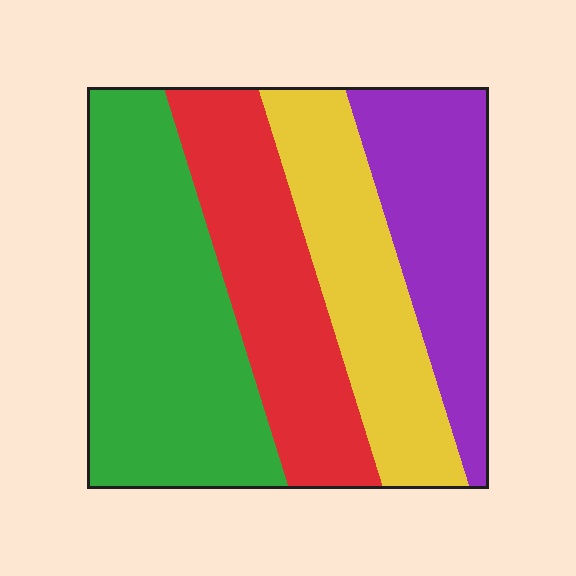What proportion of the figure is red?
Red covers roughly 25% of the figure.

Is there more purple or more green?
Green.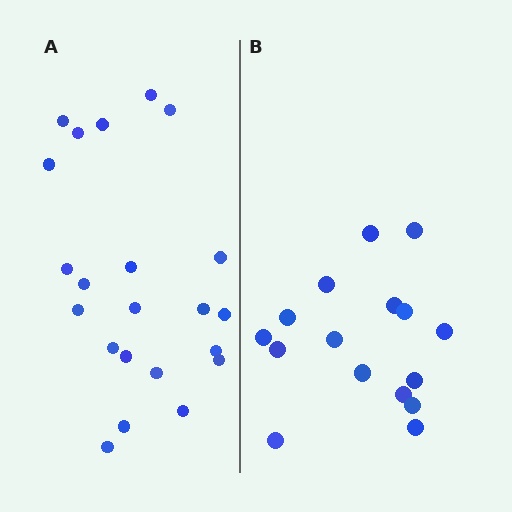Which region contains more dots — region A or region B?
Region A (the left region) has more dots.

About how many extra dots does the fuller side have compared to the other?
Region A has about 6 more dots than region B.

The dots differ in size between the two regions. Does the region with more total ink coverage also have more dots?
No. Region B has more total ink coverage because its dots are larger, but region A actually contains more individual dots. Total area can be misleading — the number of items is what matters here.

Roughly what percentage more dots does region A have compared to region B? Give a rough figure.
About 40% more.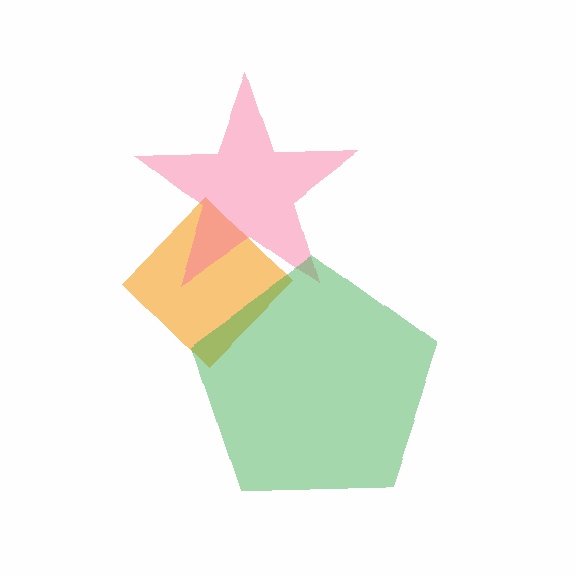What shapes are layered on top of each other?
The layered shapes are: an orange diamond, a pink star, a green pentagon.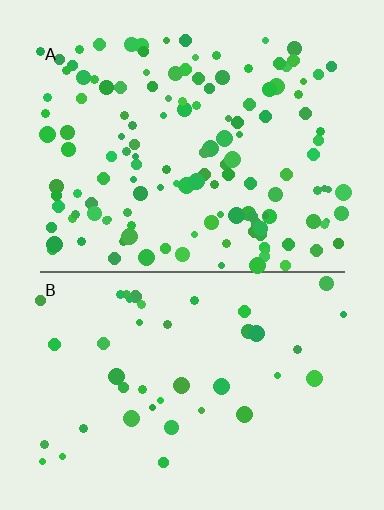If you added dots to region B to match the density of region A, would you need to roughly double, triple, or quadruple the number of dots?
Approximately triple.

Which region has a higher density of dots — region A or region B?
A (the top).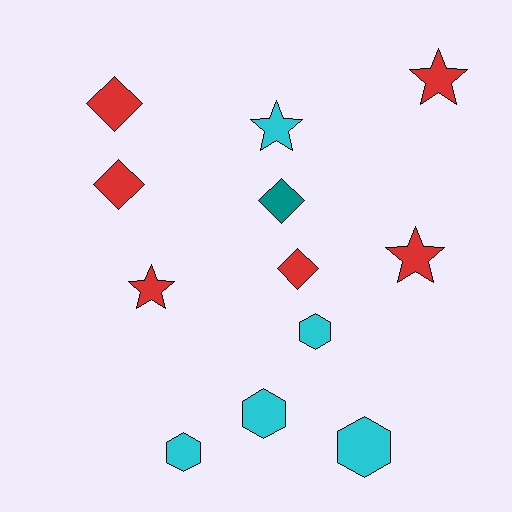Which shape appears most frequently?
Star, with 4 objects.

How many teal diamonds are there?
There is 1 teal diamond.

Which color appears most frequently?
Red, with 6 objects.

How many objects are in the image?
There are 12 objects.